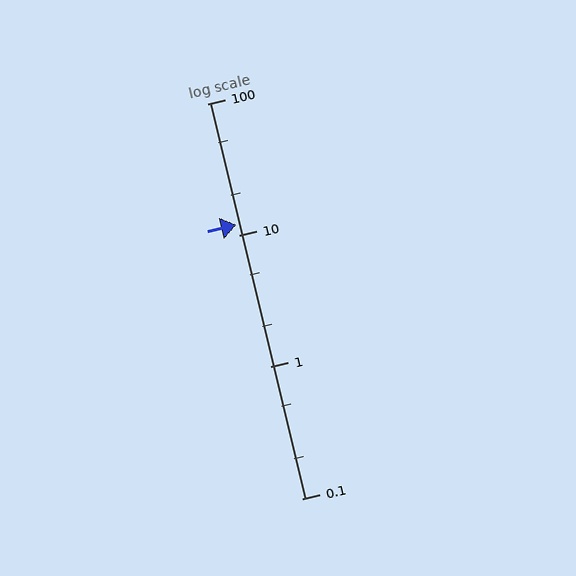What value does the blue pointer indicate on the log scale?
The pointer indicates approximately 12.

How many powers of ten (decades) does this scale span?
The scale spans 3 decades, from 0.1 to 100.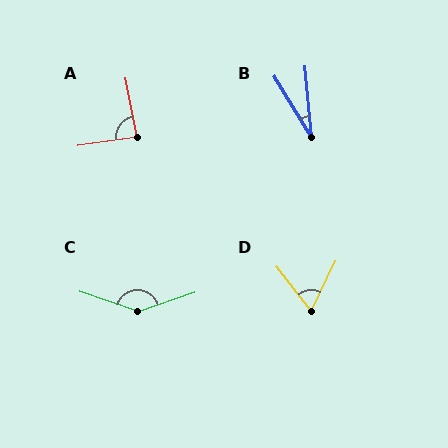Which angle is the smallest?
B, at approximately 26 degrees.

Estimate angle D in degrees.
Approximately 63 degrees.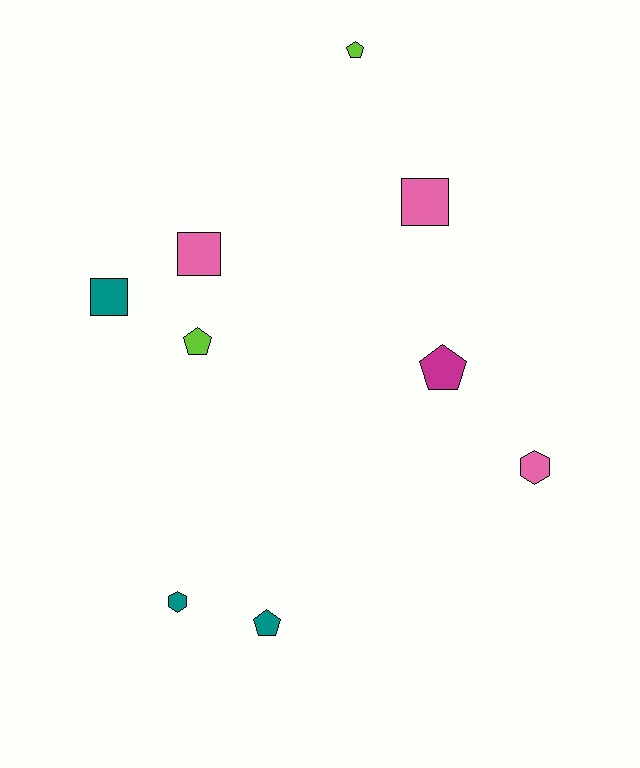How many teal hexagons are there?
There is 1 teal hexagon.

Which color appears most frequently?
Pink, with 3 objects.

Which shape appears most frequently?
Pentagon, with 4 objects.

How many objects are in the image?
There are 9 objects.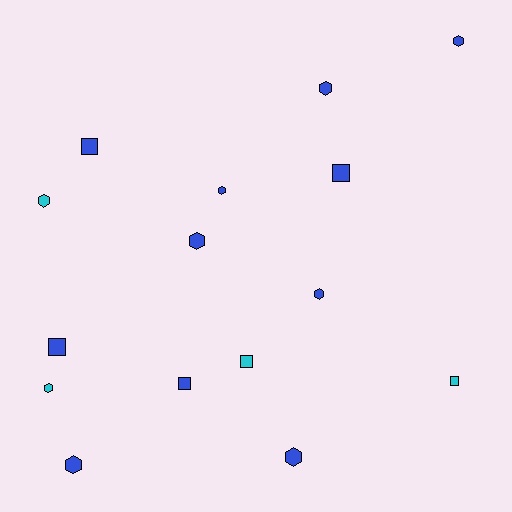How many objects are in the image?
There are 15 objects.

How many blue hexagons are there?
There are 7 blue hexagons.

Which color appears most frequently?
Blue, with 11 objects.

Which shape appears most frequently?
Hexagon, with 9 objects.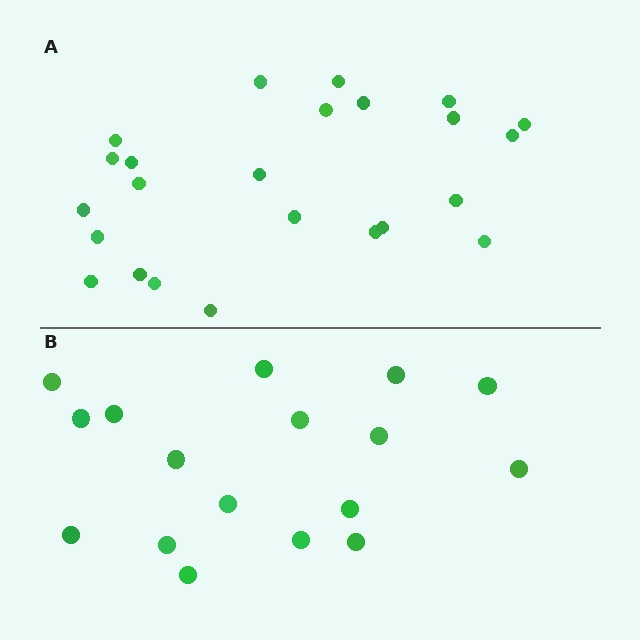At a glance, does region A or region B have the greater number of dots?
Region A (the top region) has more dots.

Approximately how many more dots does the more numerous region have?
Region A has roughly 8 or so more dots than region B.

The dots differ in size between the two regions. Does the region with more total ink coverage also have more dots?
No. Region B has more total ink coverage because its dots are larger, but region A actually contains more individual dots. Total area can be misleading — the number of items is what matters here.